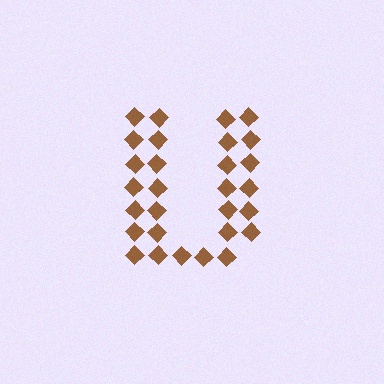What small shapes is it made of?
It is made of small diamonds.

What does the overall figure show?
The overall figure shows the letter U.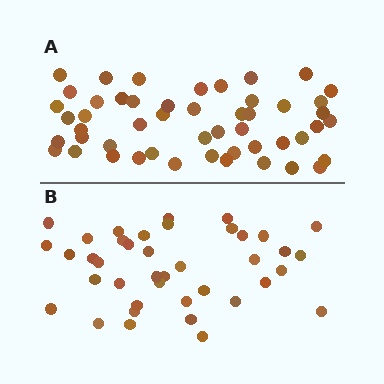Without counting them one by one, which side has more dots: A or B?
Region A (the top region) has more dots.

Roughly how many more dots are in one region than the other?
Region A has roughly 10 or so more dots than region B.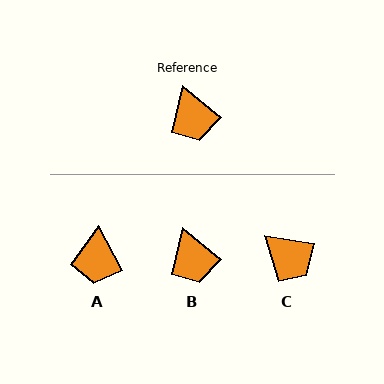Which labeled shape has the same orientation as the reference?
B.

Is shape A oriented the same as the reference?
No, it is off by about 23 degrees.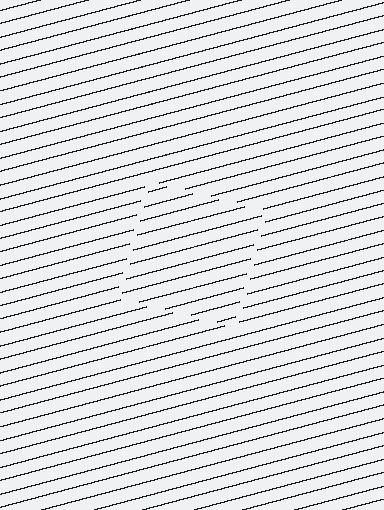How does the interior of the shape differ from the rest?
The interior of the shape contains the same grating, shifted by half a period — the contour is defined by the phase discontinuity where line-ends from the inner and outer gratings abut.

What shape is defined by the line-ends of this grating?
An illusory square. The interior of the shape contains the same grating, shifted by half a period — the contour is defined by the phase discontinuity where line-ends from the inner and outer gratings abut.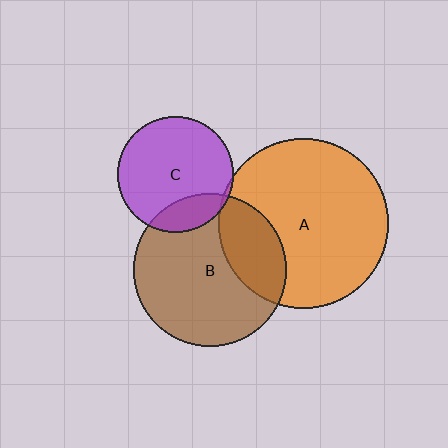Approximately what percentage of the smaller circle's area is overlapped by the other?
Approximately 20%.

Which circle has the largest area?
Circle A (orange).